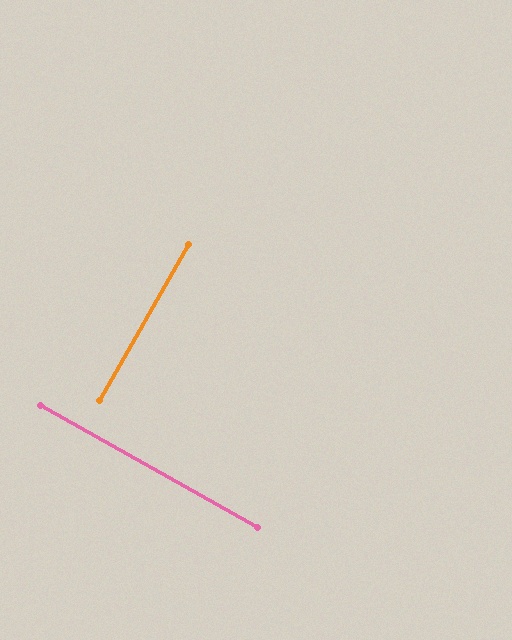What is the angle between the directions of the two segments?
Approximately 90 degrees.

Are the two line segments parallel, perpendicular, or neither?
Perpendicular — they meet at approximately 90°.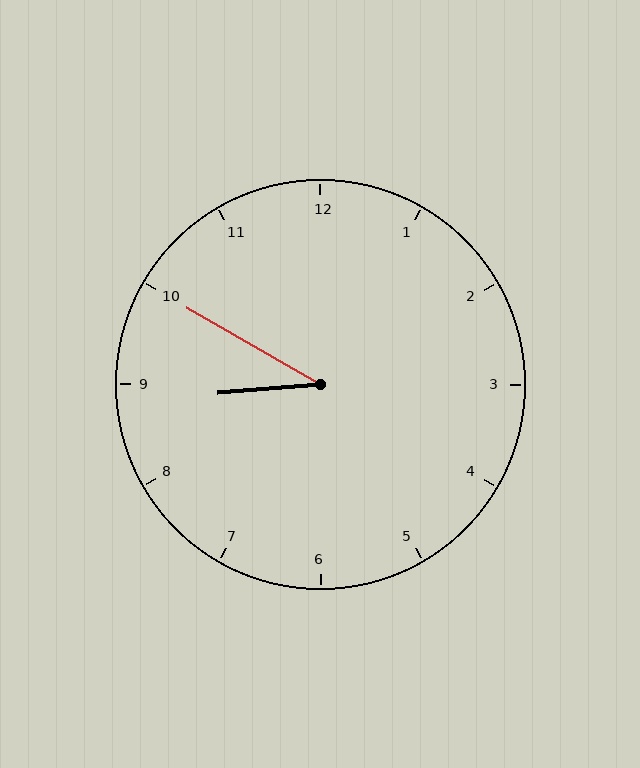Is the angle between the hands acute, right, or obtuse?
It is acute.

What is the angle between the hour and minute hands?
Approximately 35 degrees.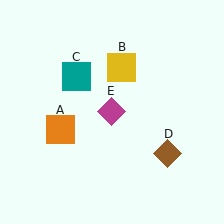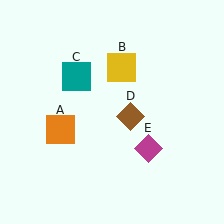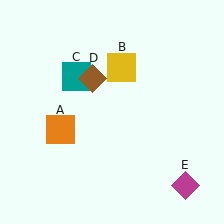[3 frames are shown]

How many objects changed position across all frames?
2 objects changed position: brown diamond (object D), magenta diamond (object E).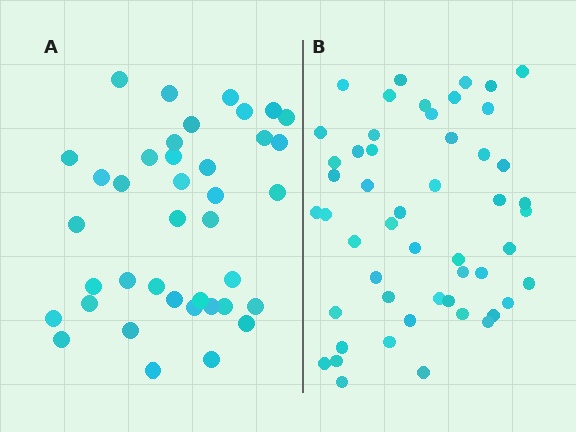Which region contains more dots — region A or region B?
Region B (the right region) has more dots.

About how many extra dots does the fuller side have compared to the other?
Region B has roughly 12 or so more dots than region A.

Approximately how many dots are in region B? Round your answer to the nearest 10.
About 50 dots. (The exact count is 51, which rounds to 50.)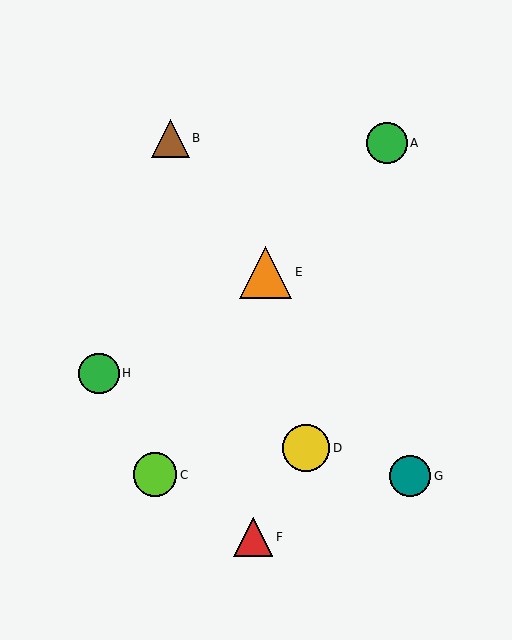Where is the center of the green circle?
The center of the green circle is at (99, 373).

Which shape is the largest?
The orange triangle (labeled E) is the largest.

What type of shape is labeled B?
Shape B is a brown triangle.